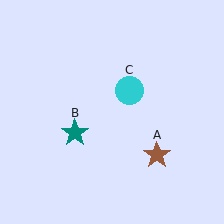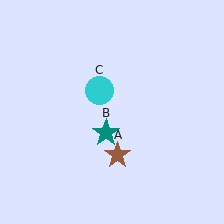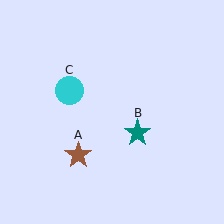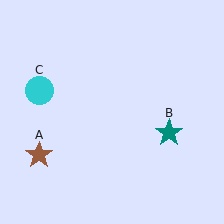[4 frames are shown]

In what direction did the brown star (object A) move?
The brown star (object A) moved left.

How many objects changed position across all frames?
3 objects changed position: brown star (object A), teal star (object B), cyan circle (object C).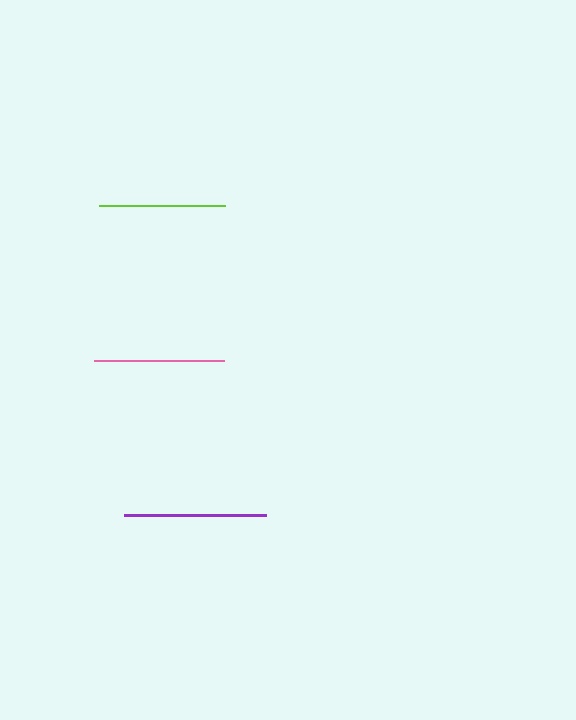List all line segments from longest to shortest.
From longest to shortest: purple, pink, lime.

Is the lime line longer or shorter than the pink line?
The pink line is longer than the lime line.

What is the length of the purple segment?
The purple segment is approximately 142 pixels long.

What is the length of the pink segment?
The pink segment is approximately 130 pixels long.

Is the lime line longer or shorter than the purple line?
The purple line is longer than the lime line.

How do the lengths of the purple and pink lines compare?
The purple and pink lines are approximately the same length.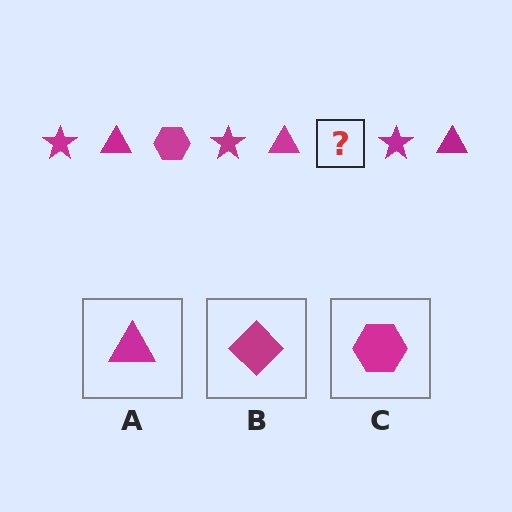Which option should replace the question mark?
Option C.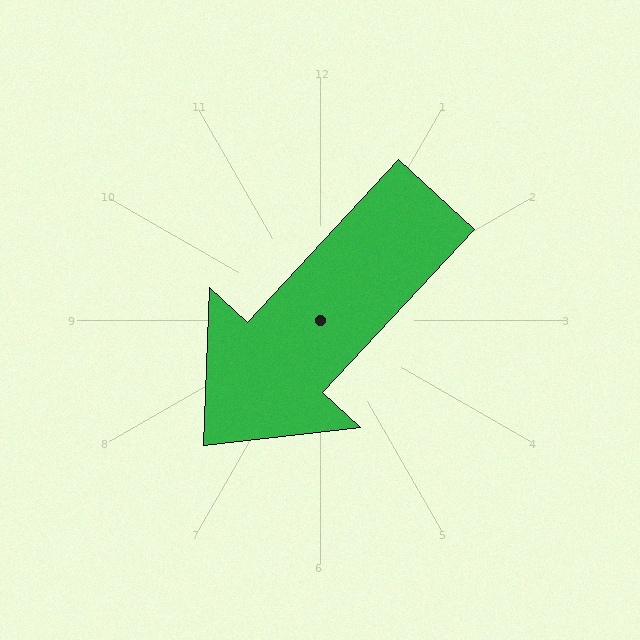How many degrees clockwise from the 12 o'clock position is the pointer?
Approximately 223 degrees.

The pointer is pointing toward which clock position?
Roughly 7 o'clock.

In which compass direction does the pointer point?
Southwest.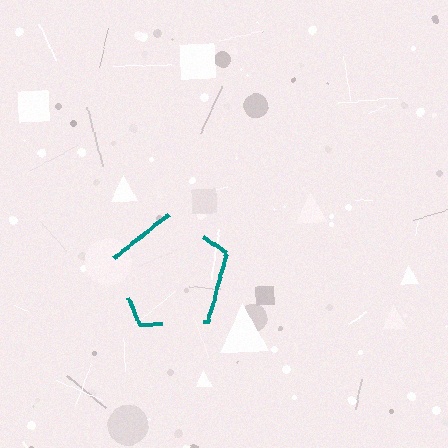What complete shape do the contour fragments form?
The contour fragments form a pentagon.